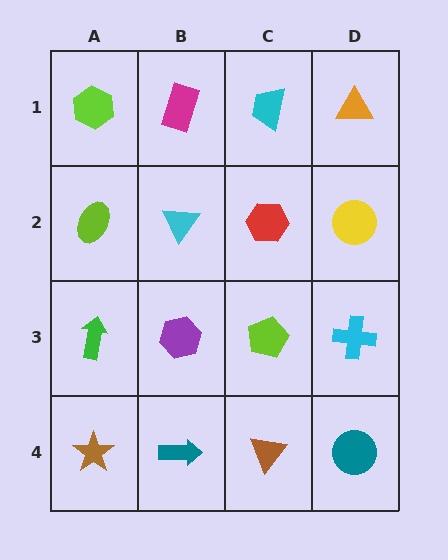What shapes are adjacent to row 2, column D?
An orange triangle (row 1, column D), a cyan cross (row 3, column D), a red hexagon (row 2, column C).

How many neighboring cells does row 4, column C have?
3.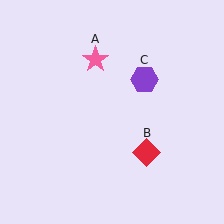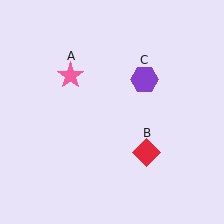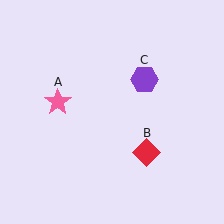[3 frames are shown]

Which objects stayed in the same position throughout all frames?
Red diamond (object B) and purple hexagon (object C) remained stationary.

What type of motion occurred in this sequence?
The pink star (object A) rotated counterclockwise around the center of the scene.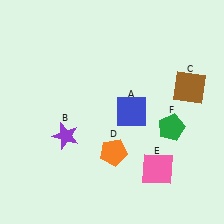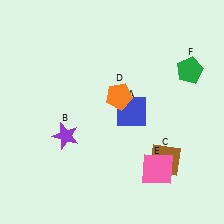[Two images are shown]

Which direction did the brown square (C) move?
The brown square (C) moved down.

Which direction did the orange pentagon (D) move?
The orange pentagon (D) moved up.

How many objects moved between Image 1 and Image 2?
3 objects moved between the two images.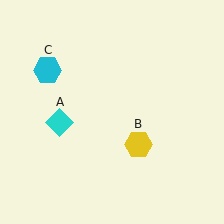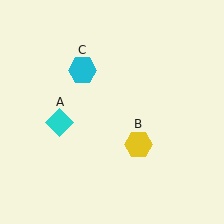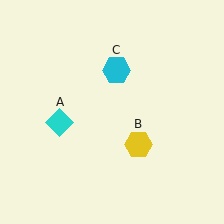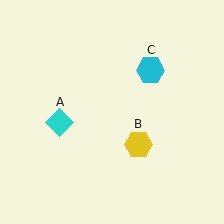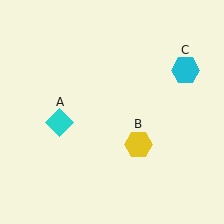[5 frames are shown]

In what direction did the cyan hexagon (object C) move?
The cyan hexagon (object C) moved right.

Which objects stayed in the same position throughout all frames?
Cyan diamond (object A) and yellow hexagon (object B) remained stationary.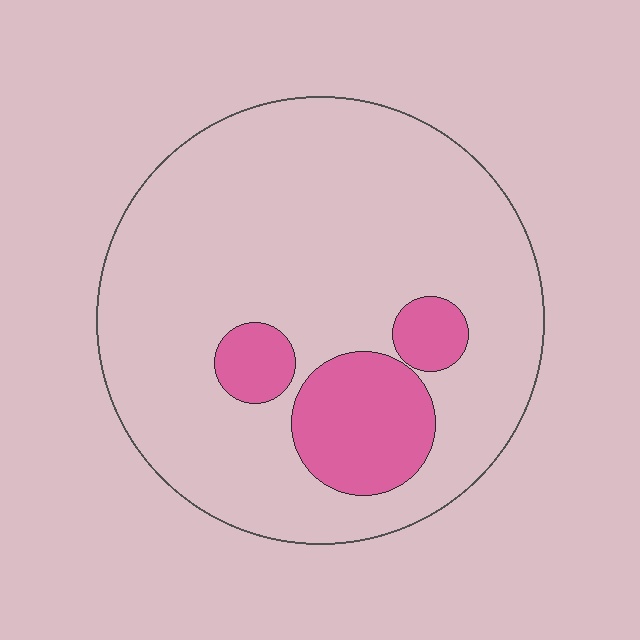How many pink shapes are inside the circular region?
3.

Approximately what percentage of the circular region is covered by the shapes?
Approximately 15%.